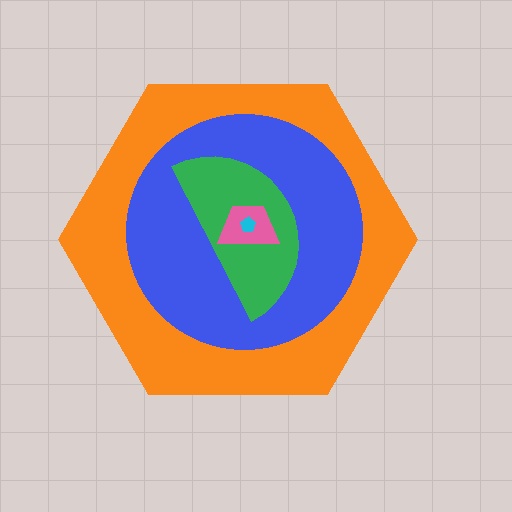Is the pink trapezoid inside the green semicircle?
Yes.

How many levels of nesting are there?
5.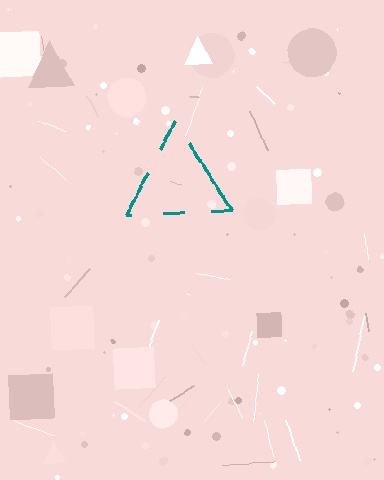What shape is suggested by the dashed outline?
The dashed outline suggests a triangle.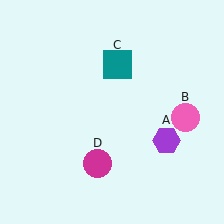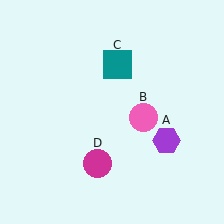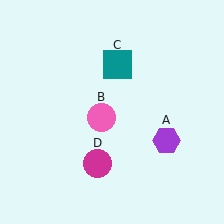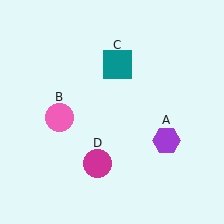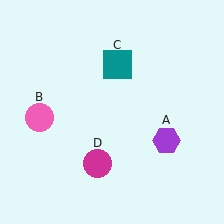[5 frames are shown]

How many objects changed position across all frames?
1 object changed position: pink circle (object B).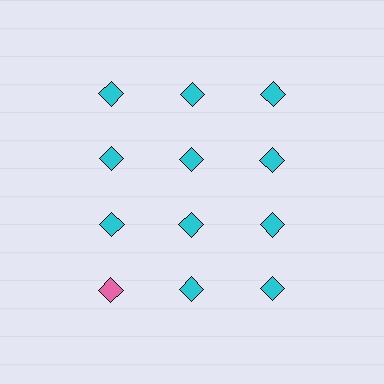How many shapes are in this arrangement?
There are 12 shapes arranged in a grid pattern.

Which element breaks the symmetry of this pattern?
The pink diamond in the fourth row, leftmost column breaks the symmetry. All other shapes are cyan diamonds.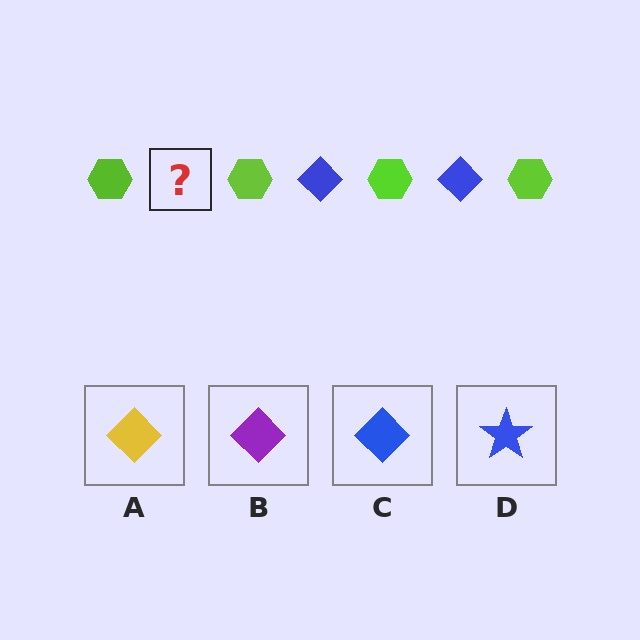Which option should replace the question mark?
Option C.